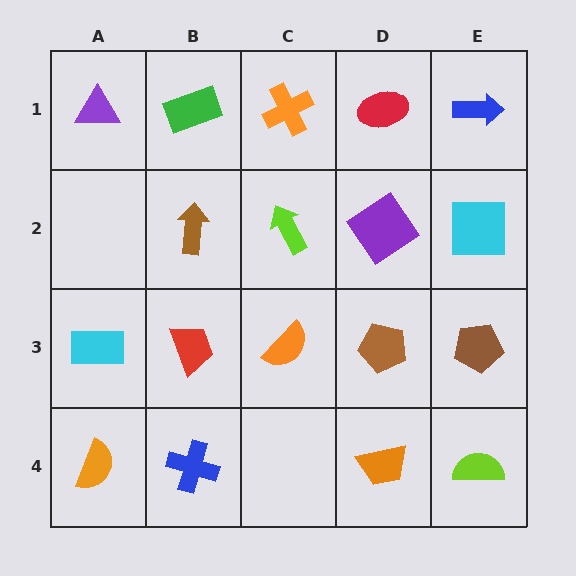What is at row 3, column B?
A red trapezoid.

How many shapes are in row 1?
5 shapes.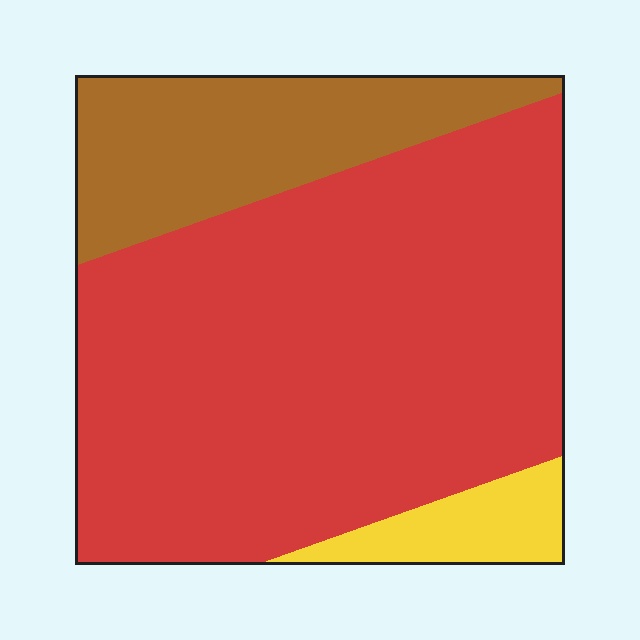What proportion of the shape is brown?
Brown takes up between a sixth and a third of the shape.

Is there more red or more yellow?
Red.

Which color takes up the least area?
Yellow, at roughly 5%.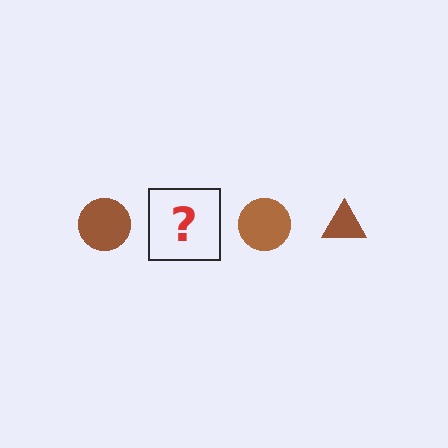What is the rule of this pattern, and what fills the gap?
The rule is that the pattern cycles through circle, triangle shapes in brown. The gap should be filled with a brown triangle.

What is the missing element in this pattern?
The missing element is a brown triangle.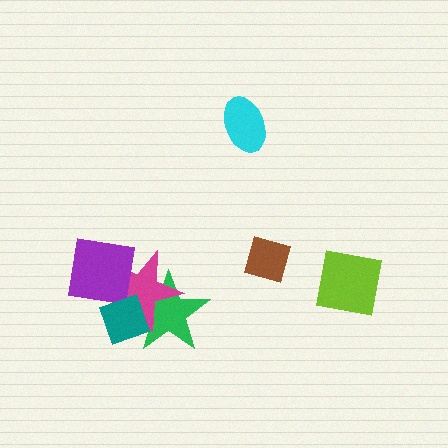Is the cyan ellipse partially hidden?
No, no other shape covers it.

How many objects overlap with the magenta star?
3 objects overlap with the magenta star.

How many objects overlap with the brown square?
0 objects overlap with the brown square.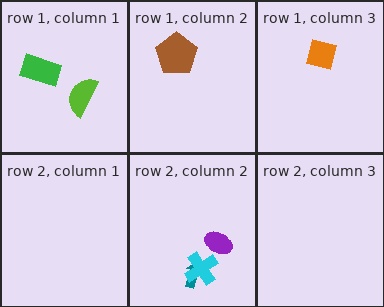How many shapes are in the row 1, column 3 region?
1.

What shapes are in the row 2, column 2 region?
The purple ellipse, the teal arrow, the cyan cross.